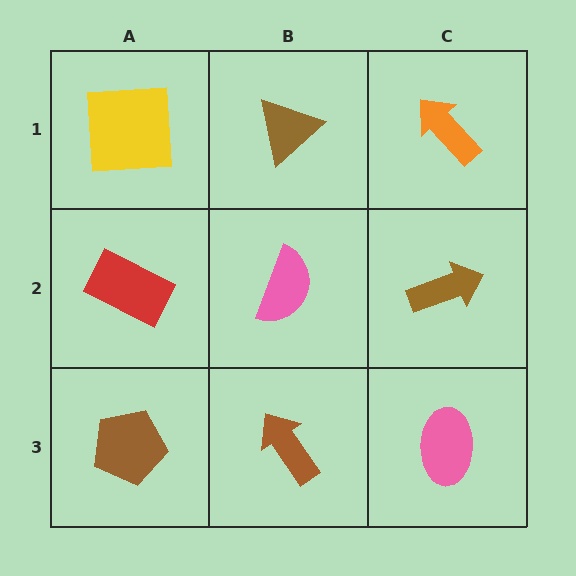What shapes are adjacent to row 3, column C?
A brown arrow (row 2, column C), a brown arrow (row 3, column B).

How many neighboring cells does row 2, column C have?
3.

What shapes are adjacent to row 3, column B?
A pink semicircle (row 2, column B), a brown pentagon (row 3, column A), a pink ellipse (row 3, column C).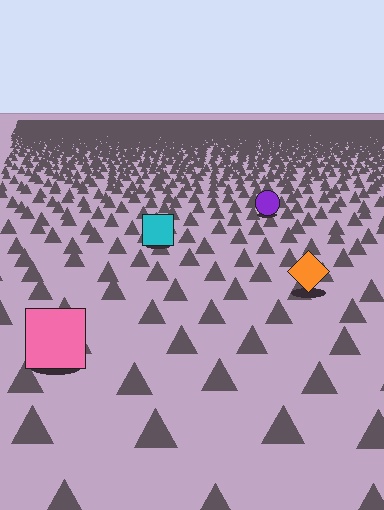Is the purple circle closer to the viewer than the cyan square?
No. The cyan square is closer — you can tell from the texture gradient: the ground texture is coarser near it.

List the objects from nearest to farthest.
From nearest to farthest: the pink square, the orange diamond, the cyan square, the purple circle.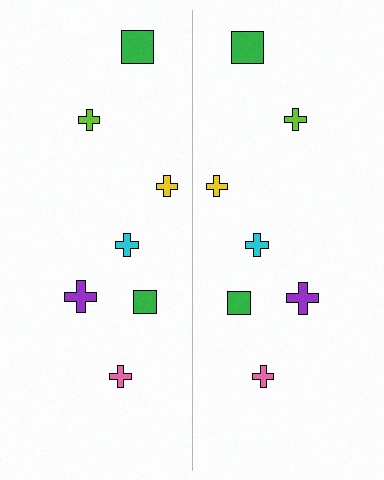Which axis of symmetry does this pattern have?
The pattern has a vertical axis of symmetry running through the center of the image.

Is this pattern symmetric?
Yes, this pattern has bilateral (reflection) symmetry.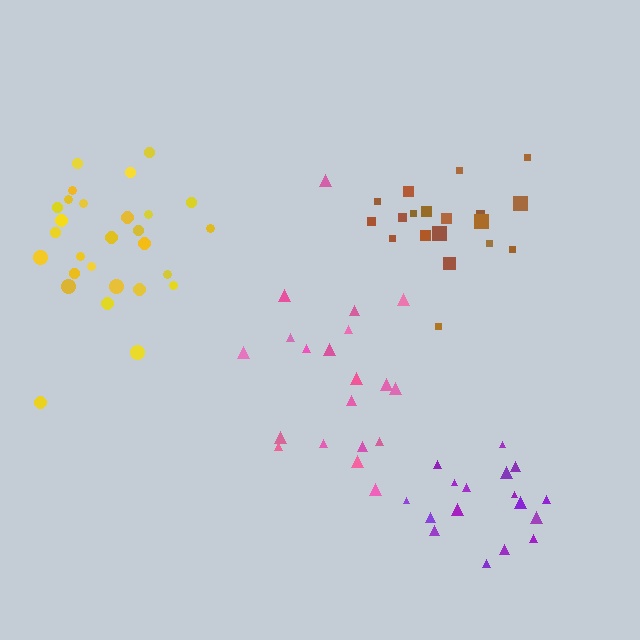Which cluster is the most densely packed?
Brown.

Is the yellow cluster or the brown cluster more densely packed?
Brown.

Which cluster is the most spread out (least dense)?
Purple.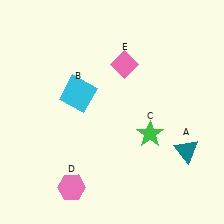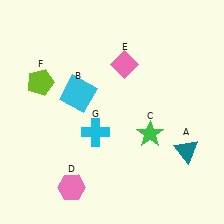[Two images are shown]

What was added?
A lime pentagon (F), a cyan cross (G) were added in Image 2.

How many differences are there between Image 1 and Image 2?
There are 2 differences between the two images.